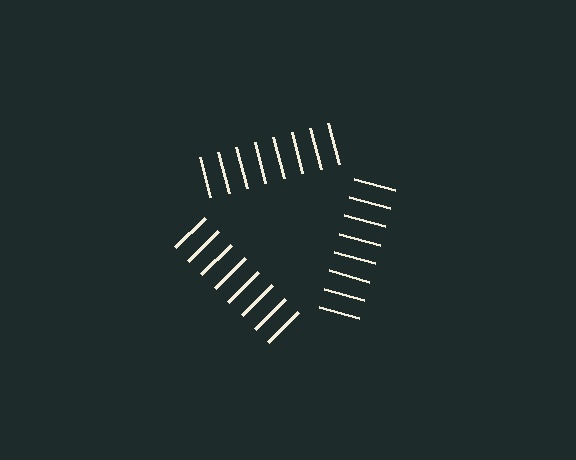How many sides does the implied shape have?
3 sides — the line-ends trace a triangle.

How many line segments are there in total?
24 — 8 along each of the 3 edges.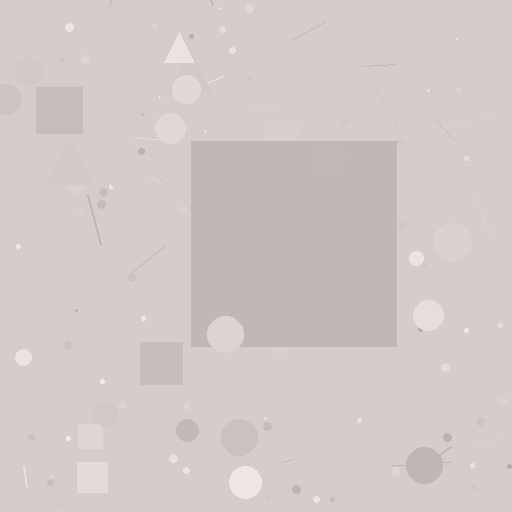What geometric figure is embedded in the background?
A square is embedded in the background.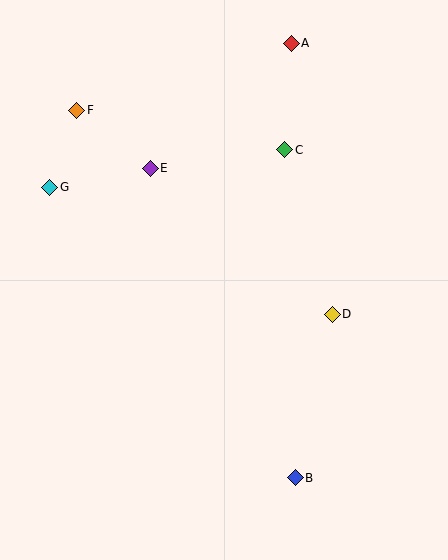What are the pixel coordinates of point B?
Point B is at (295, 478).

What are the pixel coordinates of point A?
Point A is at (291, 43).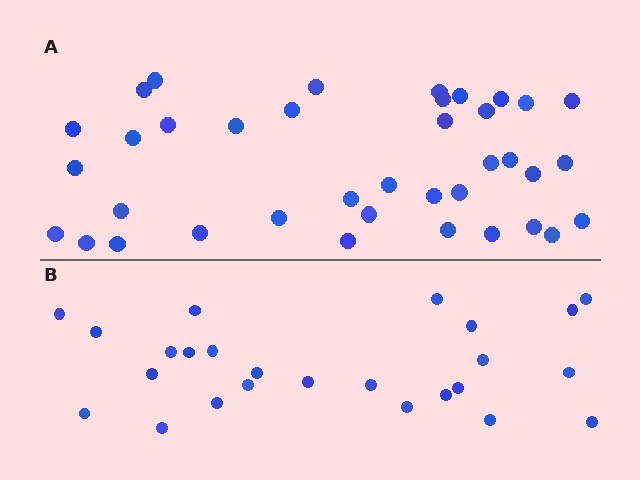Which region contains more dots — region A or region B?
Region A (the top region) has more dots.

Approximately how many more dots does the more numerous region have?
Region A has approximately 15 more dots than region B.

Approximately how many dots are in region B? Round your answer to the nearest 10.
About 20 dots. (The exact count is 25, which rounds to 20.)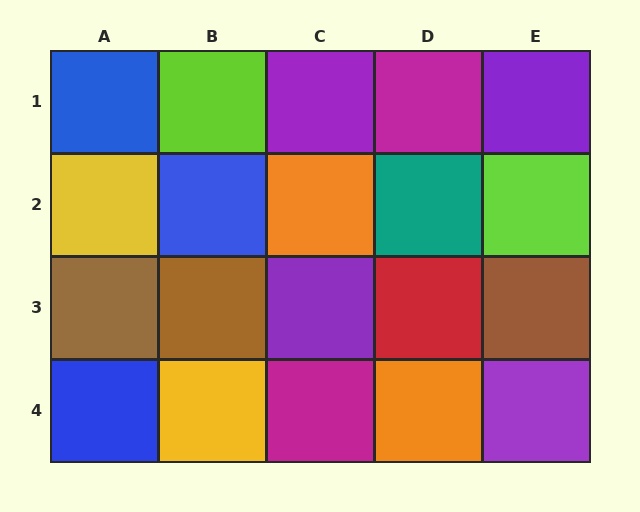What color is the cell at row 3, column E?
Brown.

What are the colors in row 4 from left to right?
Blue, yellow, magenta, orange, purple.